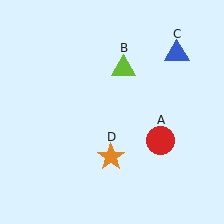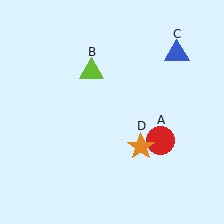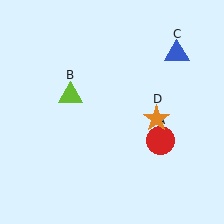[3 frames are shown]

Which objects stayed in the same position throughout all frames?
Red circle (object A) and blue triangle (object C) remained stationary.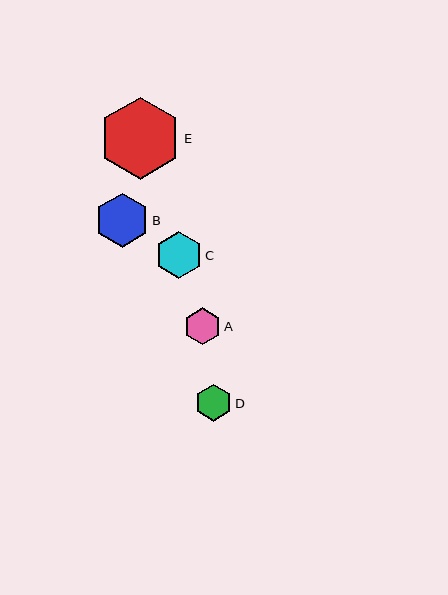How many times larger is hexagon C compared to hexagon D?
Hexagon C is approximately 1.3 times the size of hexagon D.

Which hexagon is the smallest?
Hexagon D is the smallest with a size of approximately 36 pixels.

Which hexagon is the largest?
Hexagon E is the largest with a size of approximately 82 pixels.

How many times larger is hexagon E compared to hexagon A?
Hexagon E is approximately 2.2 times the size of hexagon A.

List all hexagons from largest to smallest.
From largest to smallest: E, B, C, A, D.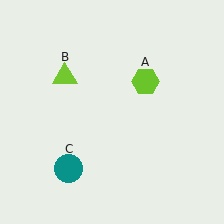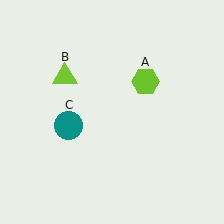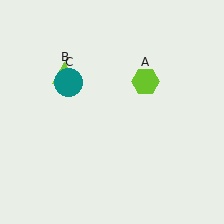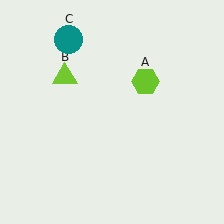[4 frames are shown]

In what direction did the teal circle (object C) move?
The teal circle (object C) moved up.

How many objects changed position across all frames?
1 object changed position: teal circle (object C).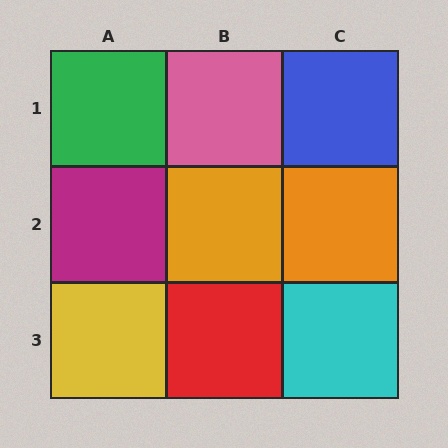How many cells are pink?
1 cell is pink.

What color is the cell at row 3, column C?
Cyan.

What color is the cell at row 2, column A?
Magenta.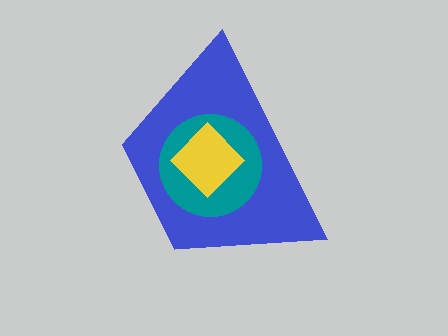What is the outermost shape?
The blue trapezoid.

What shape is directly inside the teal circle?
The yellow diamond.